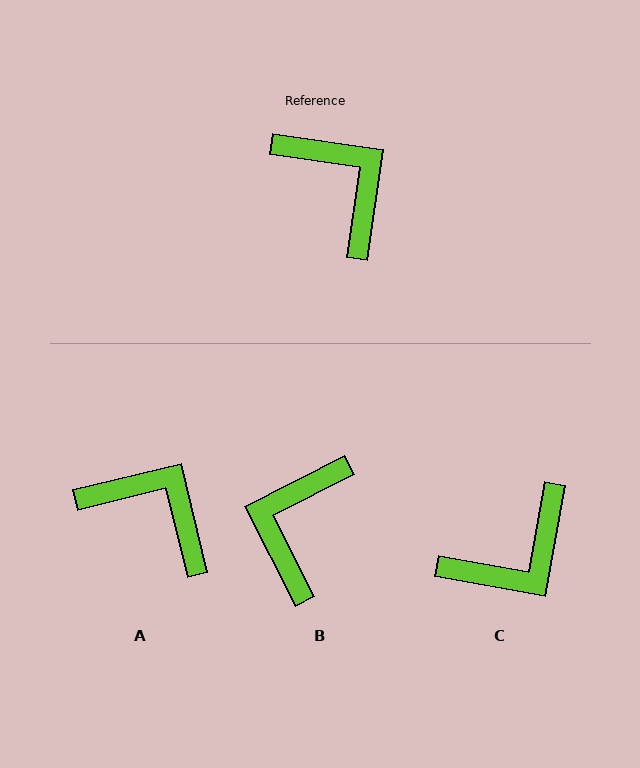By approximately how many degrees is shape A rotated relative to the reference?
Approximately 22 degrees counter-clockwise.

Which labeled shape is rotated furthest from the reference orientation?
B, about 125 degrees away.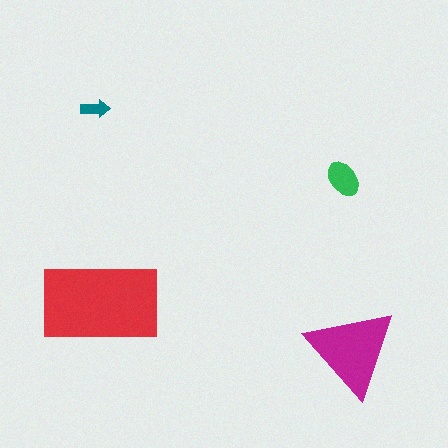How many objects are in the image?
There are 4 objects in the image.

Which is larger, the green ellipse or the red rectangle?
The red rectangle.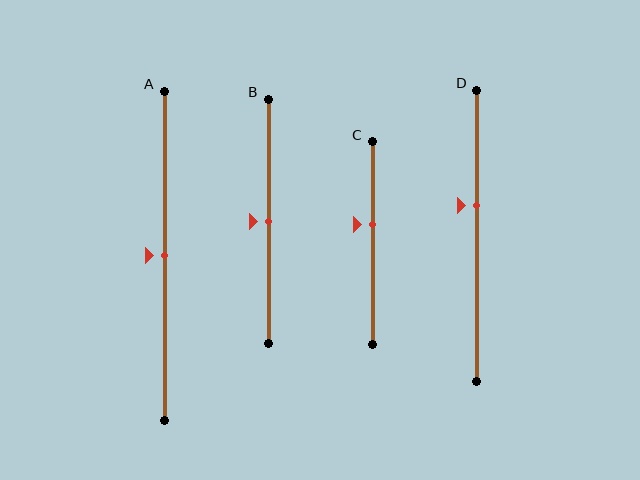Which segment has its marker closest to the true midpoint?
Segment A has its marker closest to the true midpoint.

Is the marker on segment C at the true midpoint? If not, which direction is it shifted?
No, the marker on segment C is shifted upward by about 9% of the segment length.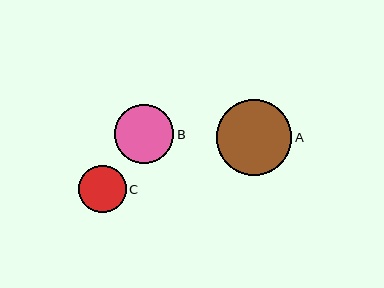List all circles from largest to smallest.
From largest to smallest: A, B, C.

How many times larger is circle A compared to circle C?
Circle A is approximately 1.6 times the size of circle C.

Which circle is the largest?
Circle A is the largest with a size of approximately 75 pixels.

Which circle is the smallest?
Circle C is the smallest with a size of approximately 47 pixels.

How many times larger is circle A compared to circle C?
Circle A is approximately 1.6 times the size of circle C.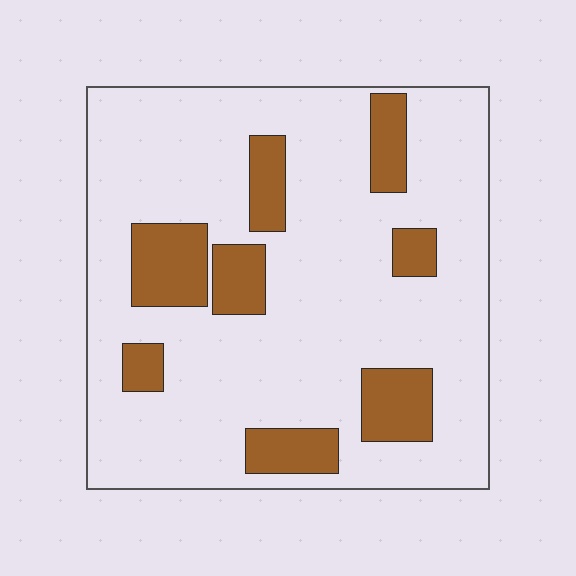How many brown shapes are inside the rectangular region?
8.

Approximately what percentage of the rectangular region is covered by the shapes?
Approximately 20%.